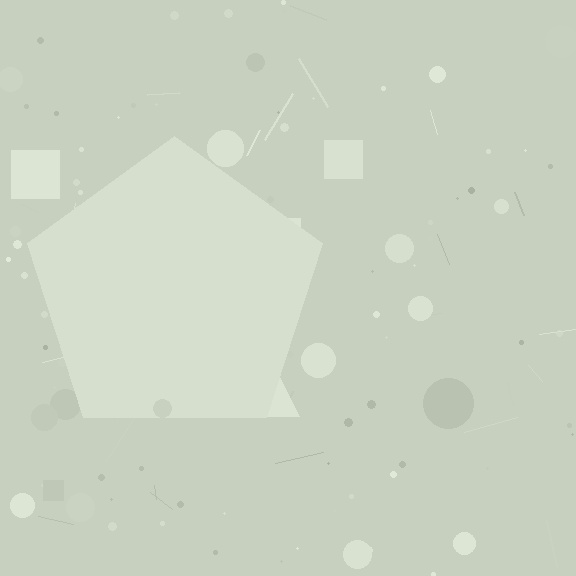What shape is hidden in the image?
A pentagon is hidden in the image.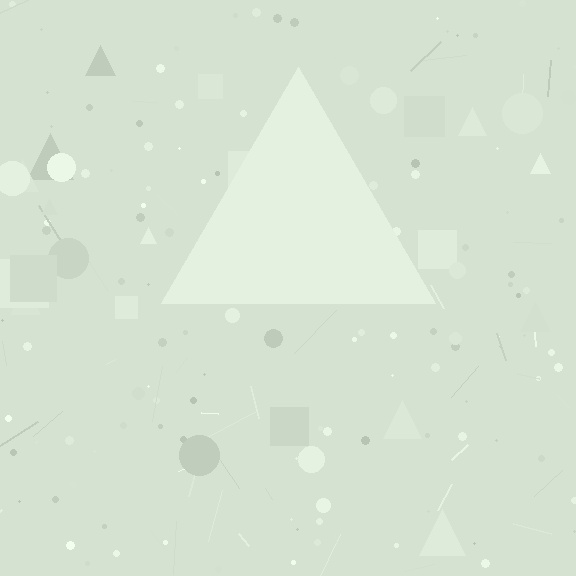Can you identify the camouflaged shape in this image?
The camouflaged shape is a triangle.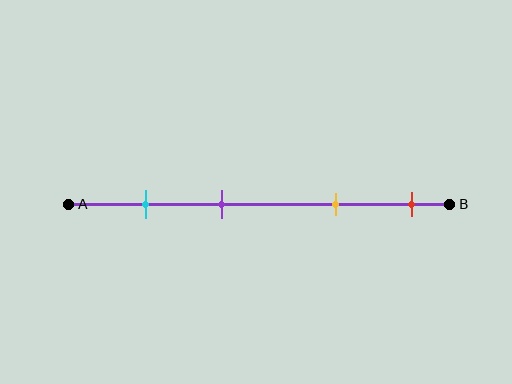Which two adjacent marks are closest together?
The cyan and purple marks are the closest adjacent pair.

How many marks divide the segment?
There are 4 marks dividing the segment.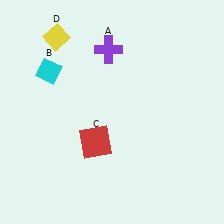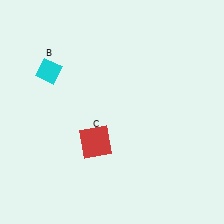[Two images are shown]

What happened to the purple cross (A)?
The purple cross (A) was removed in Image 2. It was in the top-left area of Image 1.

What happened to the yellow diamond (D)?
The yellow diamond (D) was removed in Image 2. It was in the top-left area of Image 1.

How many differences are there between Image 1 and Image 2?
There are 2 differences between the two images.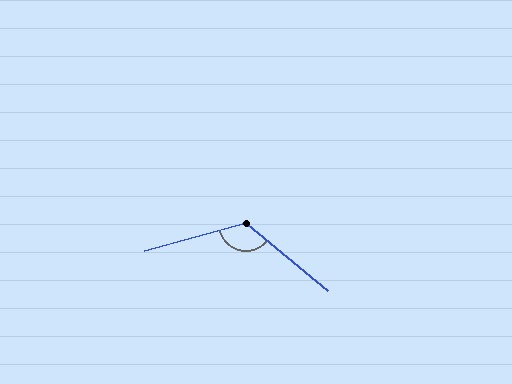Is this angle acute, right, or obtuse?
It is obtuse.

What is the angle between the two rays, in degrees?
Approximately 126 degrees.